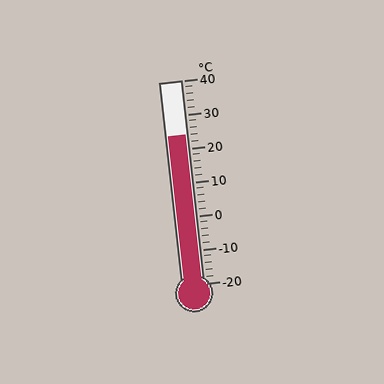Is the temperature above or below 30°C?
The temperature is below 30°C.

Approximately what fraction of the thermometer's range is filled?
The thermometer is filled to approximately 75% of its range.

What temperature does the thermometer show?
The thermometer shows approximately 24°C.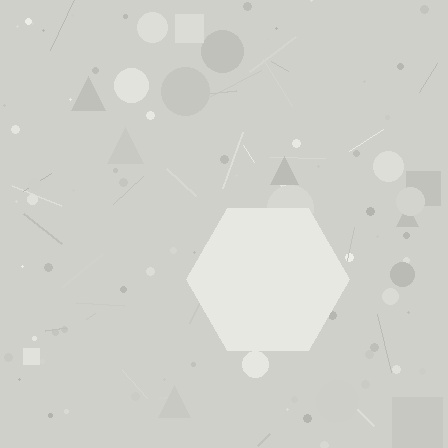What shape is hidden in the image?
A hexagon is hidden in the image.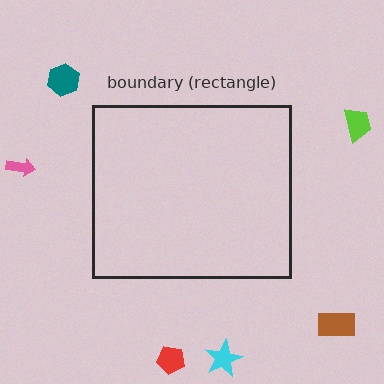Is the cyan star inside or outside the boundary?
Outside.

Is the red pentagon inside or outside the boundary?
Outside.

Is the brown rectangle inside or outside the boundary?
Outside.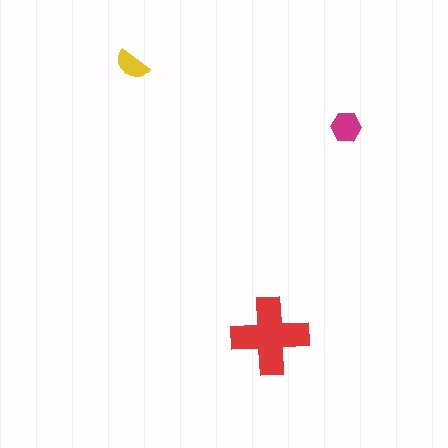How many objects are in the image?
There are 3 objects in the image.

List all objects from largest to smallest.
The red cross, the magenta hexagon, the yellow semicircle.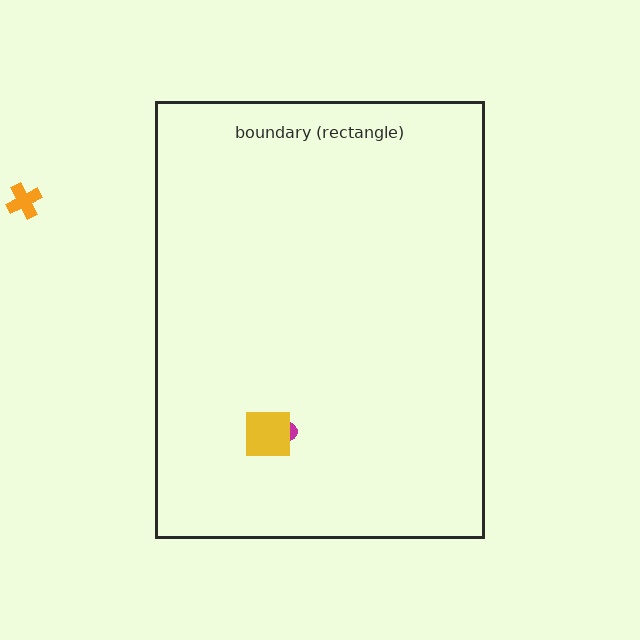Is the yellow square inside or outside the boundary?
Inside.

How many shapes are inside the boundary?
2 inside, 1 outside.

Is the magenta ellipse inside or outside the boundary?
Inside.